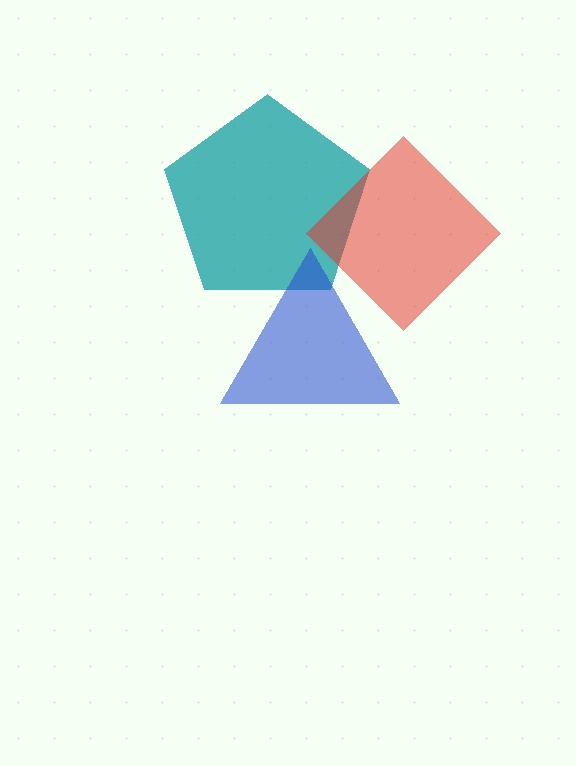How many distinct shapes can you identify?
There are 3 distinct shapes: a teal pentagon, a blue triangle, a red diamond.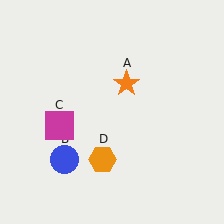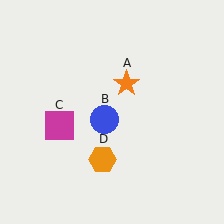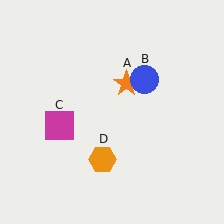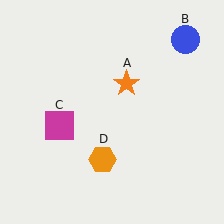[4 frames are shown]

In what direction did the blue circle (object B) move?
The blue circle (object B) moved up and to the right.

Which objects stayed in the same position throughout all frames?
Orange star (object A) and magenta square (object C) and orange hexagon (object D) remained stationary.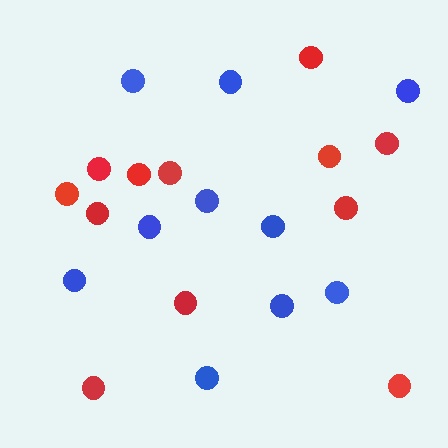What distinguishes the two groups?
There are 2 groups: one group of red circles (12) and one group of blue circles (10).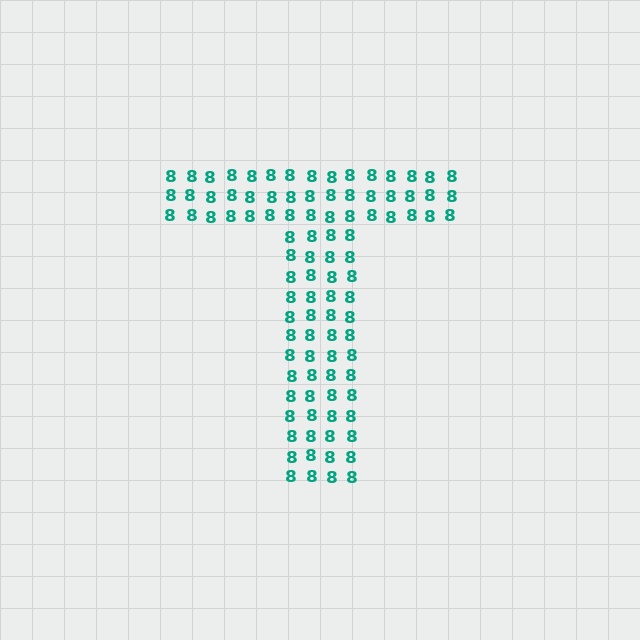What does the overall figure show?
The overall figure shows the letter T.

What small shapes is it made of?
It is made of small digit 8's.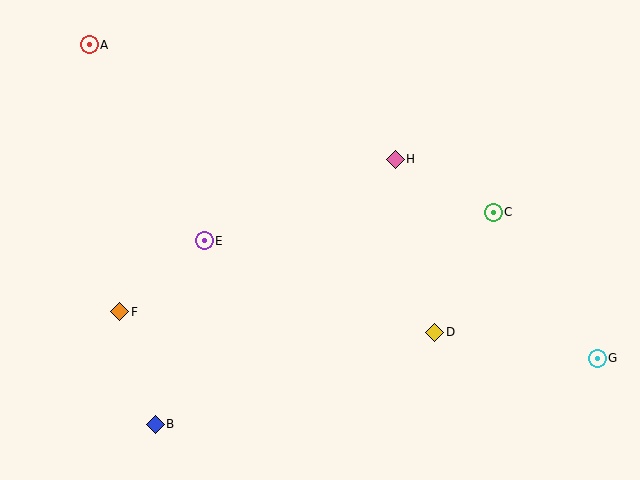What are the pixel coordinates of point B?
Point B is at (155, 424).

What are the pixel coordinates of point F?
Point F is at (120, 312).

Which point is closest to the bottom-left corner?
Point B is closest to the bottom-left corner.